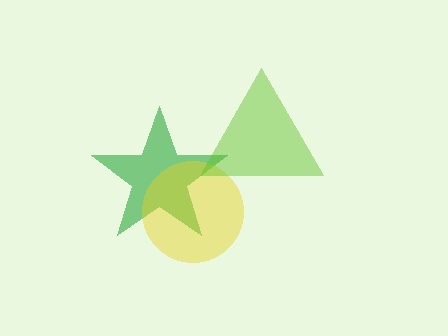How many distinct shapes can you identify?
There are 3 distinct shapes: a green star, a yellow circle, a lime triangle.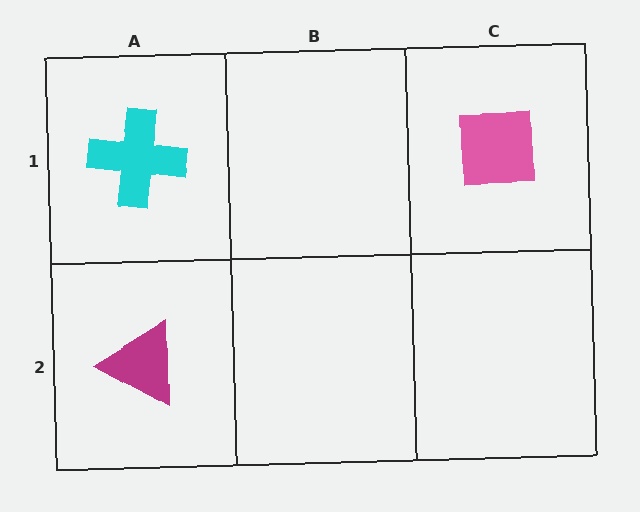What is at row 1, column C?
A pink square.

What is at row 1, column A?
A cyan cross.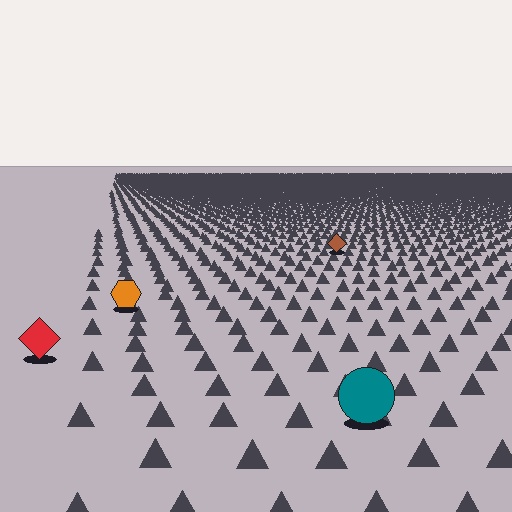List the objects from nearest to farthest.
From nearest to farthest: the teal circle, the red diamond, the orange hexagon, the brown diamond.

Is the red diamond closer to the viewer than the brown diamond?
Yes. The red diamond is closer — you can tell from the texture gradient: the ground texture is coarser near it.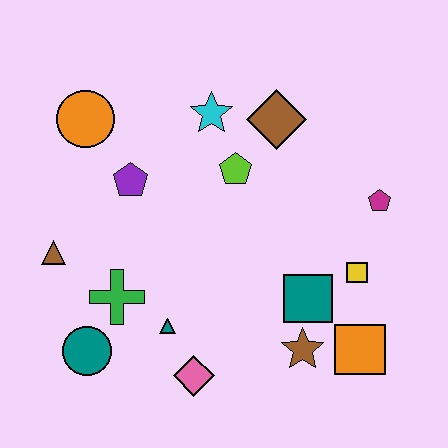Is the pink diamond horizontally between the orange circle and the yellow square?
Yes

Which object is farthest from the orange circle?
The orange square is farthest from the orange circle.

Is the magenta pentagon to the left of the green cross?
No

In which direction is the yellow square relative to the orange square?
The yellow square is above the orange square.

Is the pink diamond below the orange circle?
Yes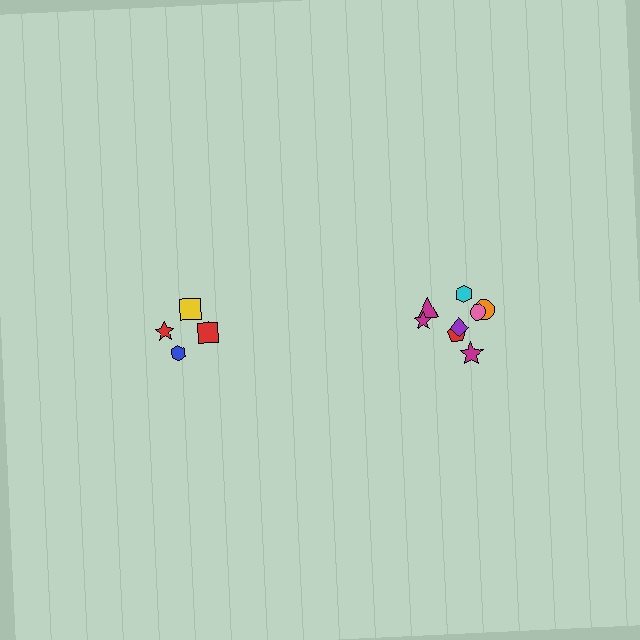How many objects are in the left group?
There are 5 objects.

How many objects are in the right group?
There are 8 objects.